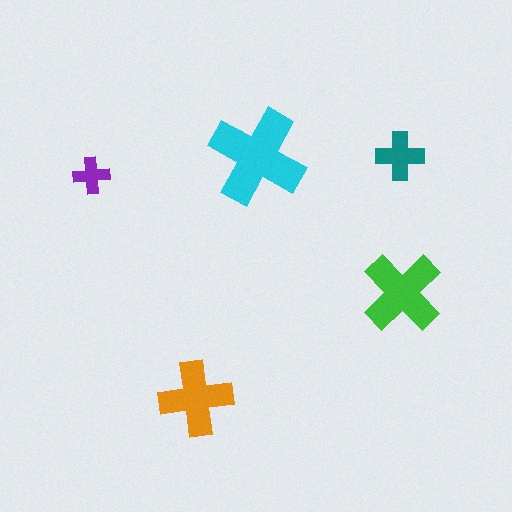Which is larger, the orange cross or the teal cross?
The orange one.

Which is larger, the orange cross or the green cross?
The green one.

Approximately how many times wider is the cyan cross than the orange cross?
About 1.5 times wider.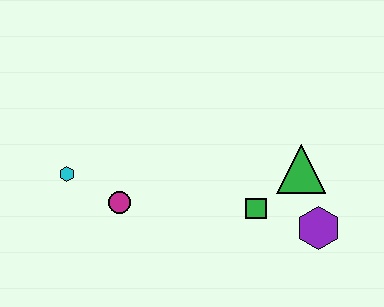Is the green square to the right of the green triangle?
No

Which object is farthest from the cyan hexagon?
The purple hexagon is farthest from the cyan hexagon.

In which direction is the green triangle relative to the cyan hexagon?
The green triangle is to the right of the cyan hexagon.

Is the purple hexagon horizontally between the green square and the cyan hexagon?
No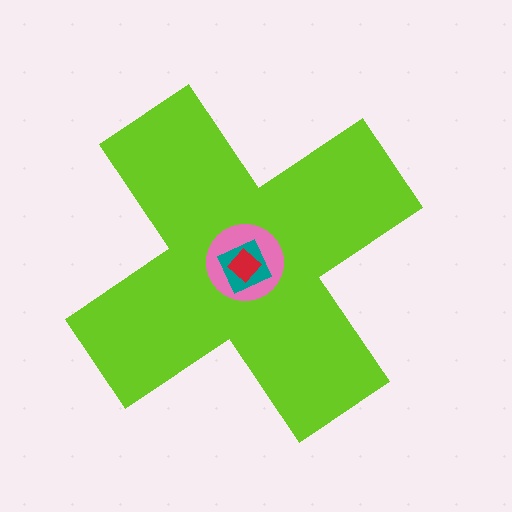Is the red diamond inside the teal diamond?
Yes.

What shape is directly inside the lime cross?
The pink circle.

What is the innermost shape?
The red diamond.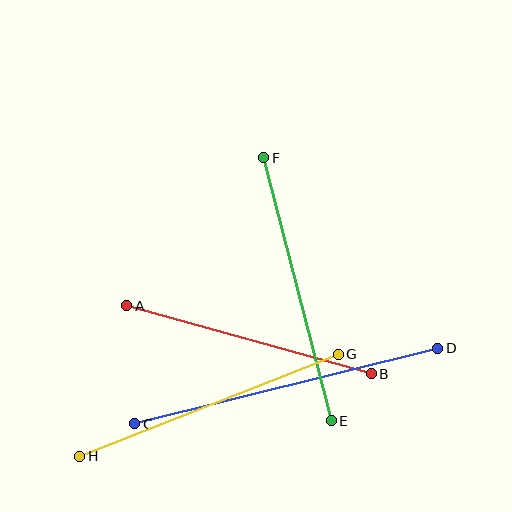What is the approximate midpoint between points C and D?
The midpoint is at approximately (286, 386) pixels.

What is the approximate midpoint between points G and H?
The midpoint is at approximately (209, 405) pixels.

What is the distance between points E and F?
The distance is approximately 272 pixels.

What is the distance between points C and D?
The distance is approximately 312 pixels.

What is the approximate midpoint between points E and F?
The midpoint is at approximately (298, 289) pixels.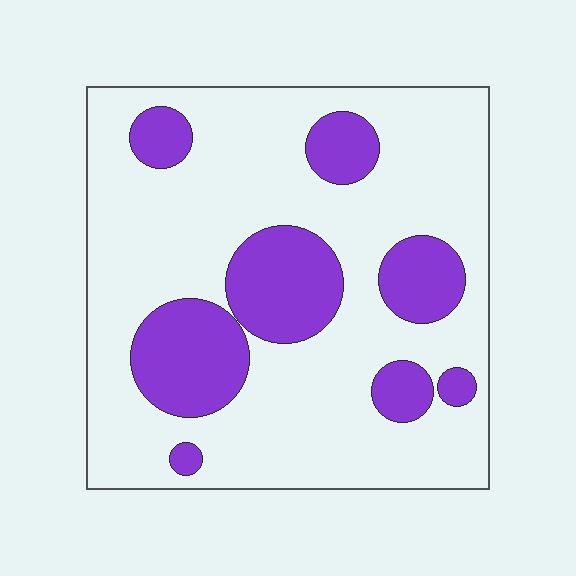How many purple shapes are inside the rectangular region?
8.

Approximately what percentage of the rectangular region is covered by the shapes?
Approximately 25%.